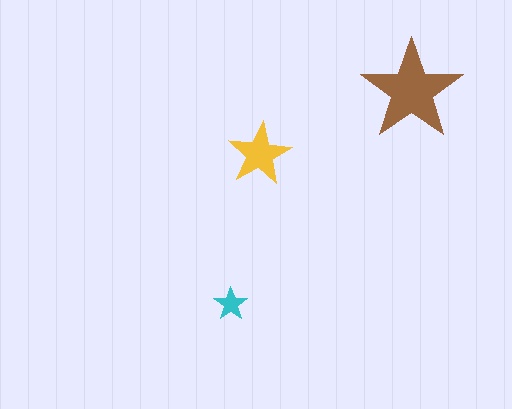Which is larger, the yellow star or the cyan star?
The yellow one.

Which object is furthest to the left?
The cyan star is leftmost.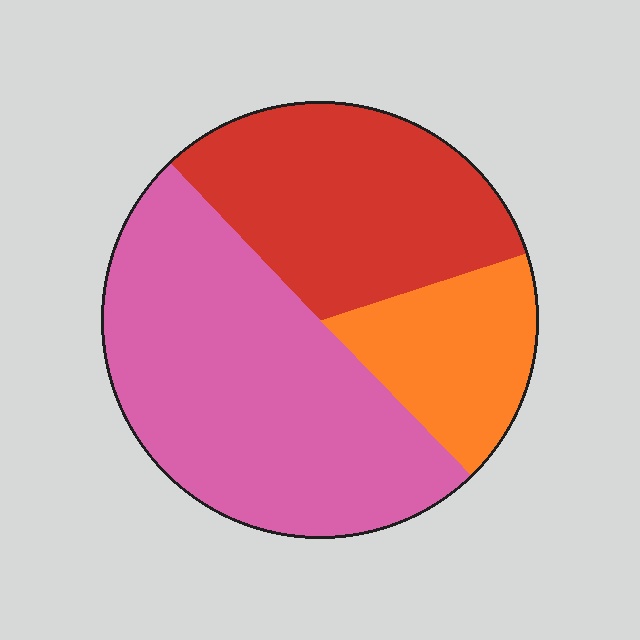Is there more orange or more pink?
Pink.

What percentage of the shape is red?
Red takes up about one third (1/3) of the shape.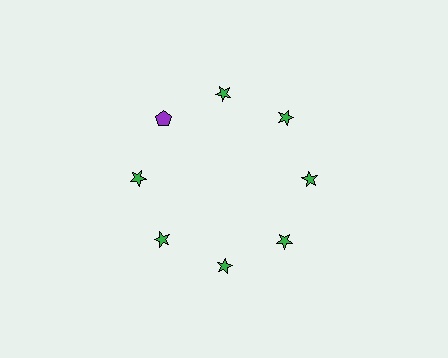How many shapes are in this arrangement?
There are 8 shapes arranged in a ring pattern.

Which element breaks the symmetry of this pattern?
The purple pentagon at roughly the 10 o'clock position breaks the symmetry. All other shapes are green stars.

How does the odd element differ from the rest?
It differs in both color (purple instead of green) and shape (pentagon instead of star).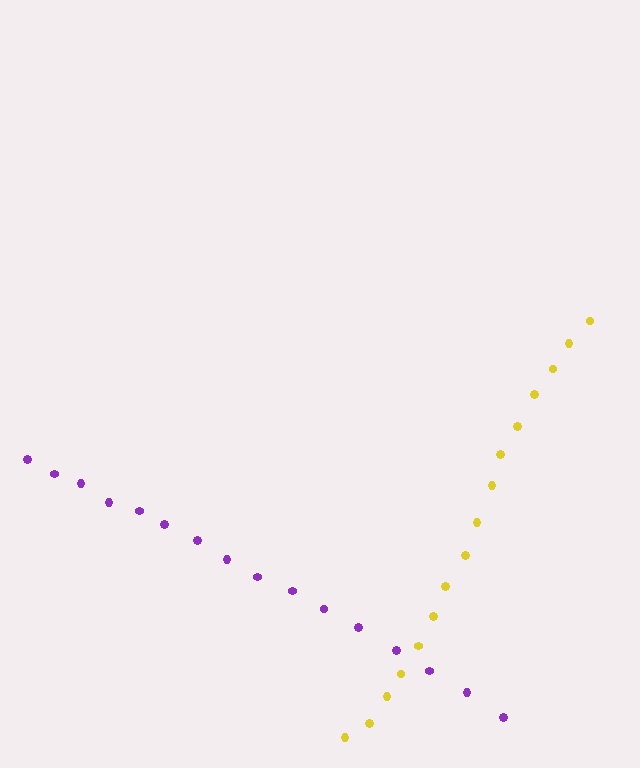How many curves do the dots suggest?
There are 2 distinct paths.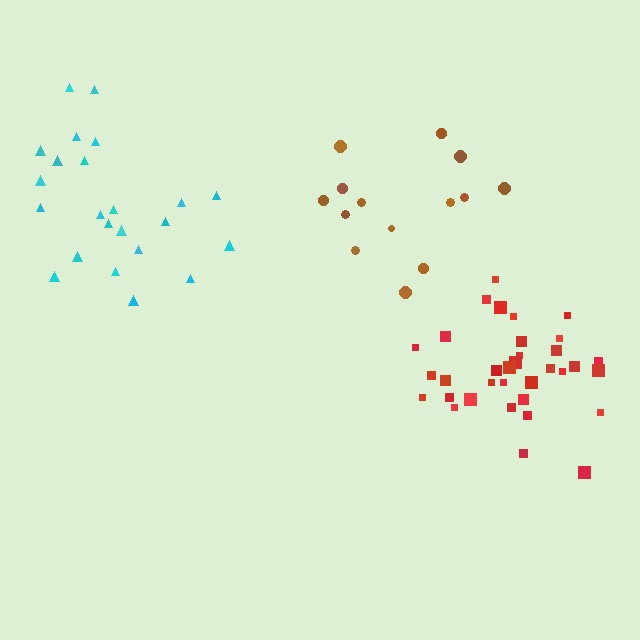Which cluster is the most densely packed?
Red.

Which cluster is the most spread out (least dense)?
Brown.